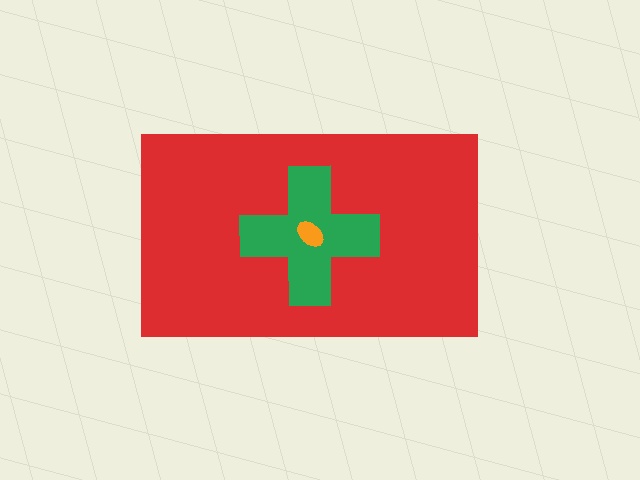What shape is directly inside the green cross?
The orange ellipse.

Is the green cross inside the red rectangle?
Yes.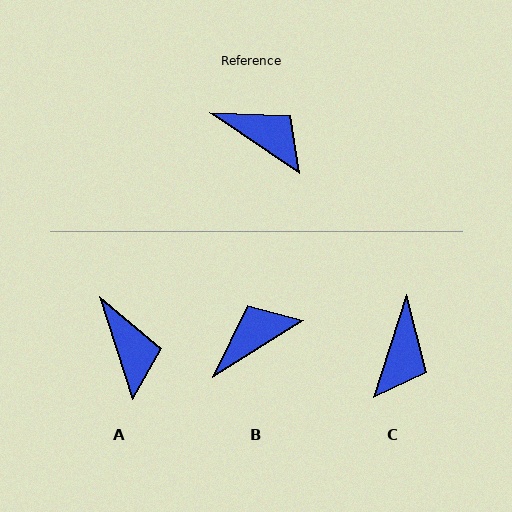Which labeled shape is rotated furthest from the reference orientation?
C, about 74 degrees away.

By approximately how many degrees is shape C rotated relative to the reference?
Approximately 74 degrees clockwise.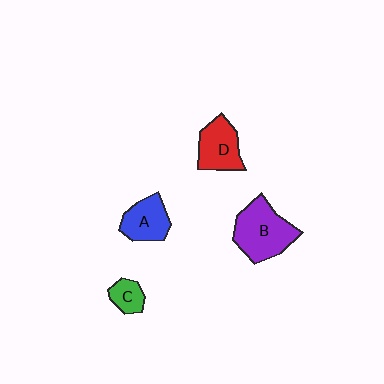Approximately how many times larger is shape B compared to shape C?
Approximately 2.8 times.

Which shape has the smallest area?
Shape C (green).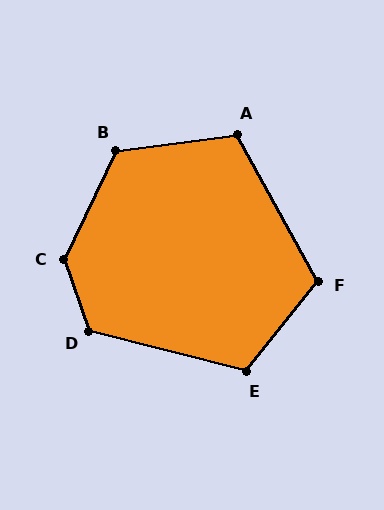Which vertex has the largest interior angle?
C, at approximately 135 degrees.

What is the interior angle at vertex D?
Approximately 123 degrees (obtuse).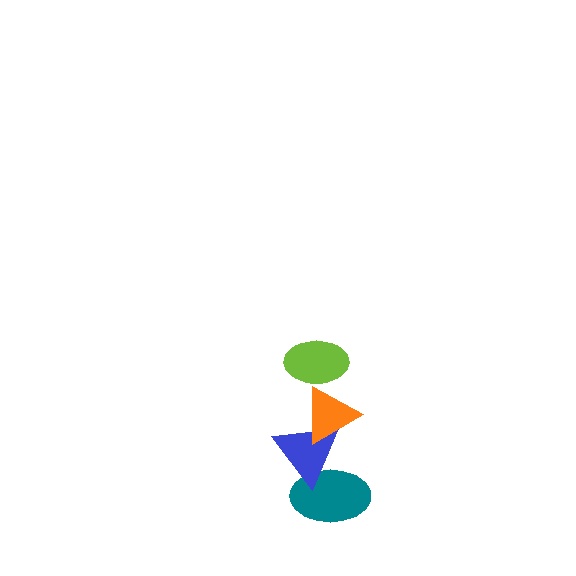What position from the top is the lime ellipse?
The lime ellipse is 1st from the top.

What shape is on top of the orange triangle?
The lime ellipse is on top of the orange triangle.